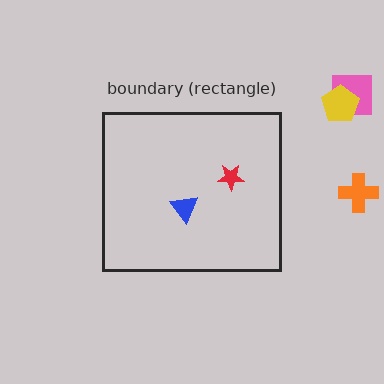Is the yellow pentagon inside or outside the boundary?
Outside.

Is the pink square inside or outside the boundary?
Outside.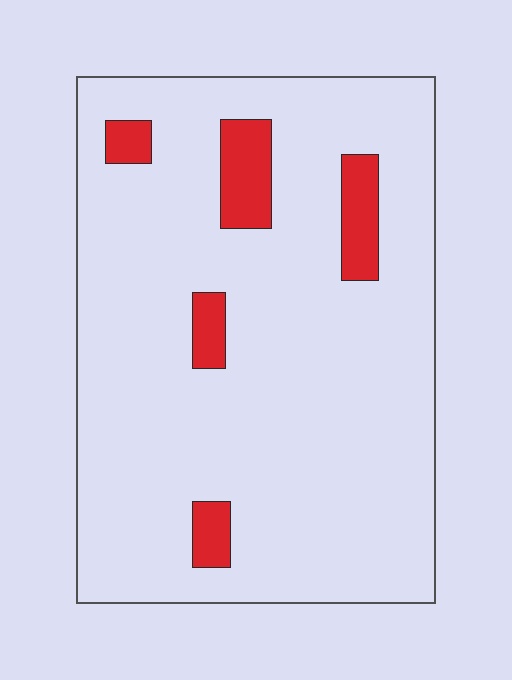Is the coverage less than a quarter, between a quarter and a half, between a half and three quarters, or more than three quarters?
Less than a quarter.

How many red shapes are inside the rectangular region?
5.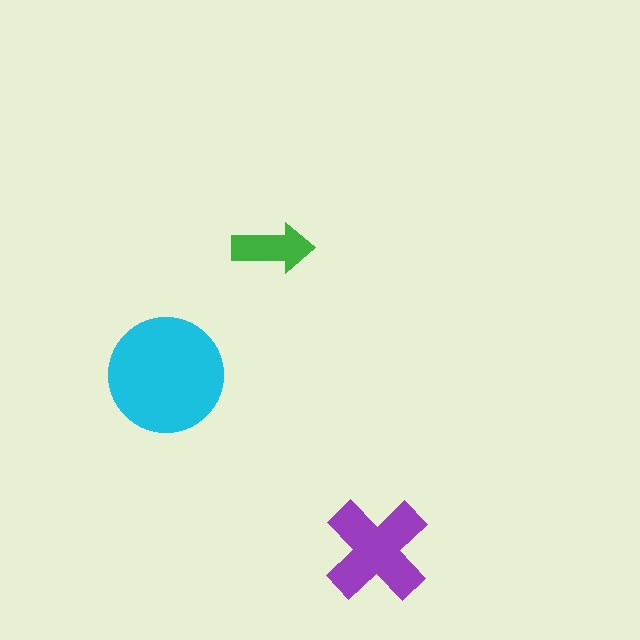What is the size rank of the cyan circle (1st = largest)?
1st.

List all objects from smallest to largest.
The green arrow, the purple cross, the cyan circle.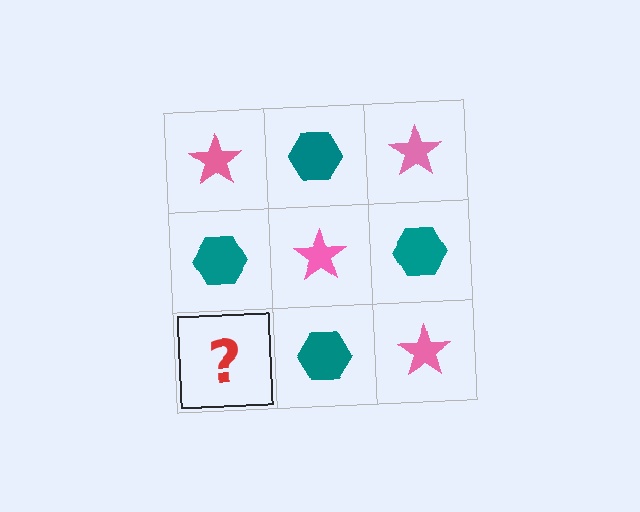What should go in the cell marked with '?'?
The missing cell should contain a pink star.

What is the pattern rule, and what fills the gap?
The rule is that it alternates pink star and teal hexagon in a checkerboard pattern. The gap should be filled with a pink star.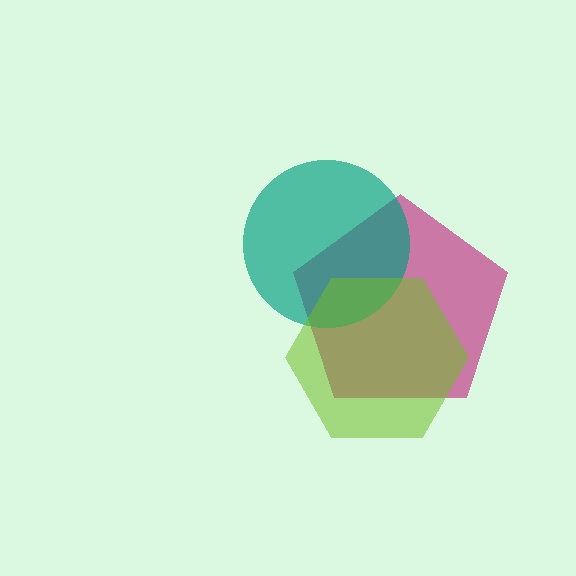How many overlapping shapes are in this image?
There are 3 overlapping shapes in the image.